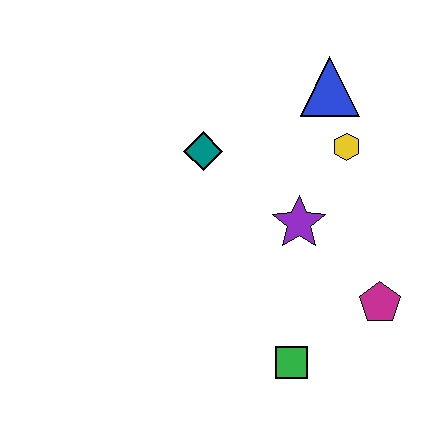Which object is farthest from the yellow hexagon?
The green square is farthest from the yellow hexagon.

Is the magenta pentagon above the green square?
Yes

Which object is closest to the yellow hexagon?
The blue triangle is closest to the yellow hexagon.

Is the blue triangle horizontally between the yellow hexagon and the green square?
Yes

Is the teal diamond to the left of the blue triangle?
Yes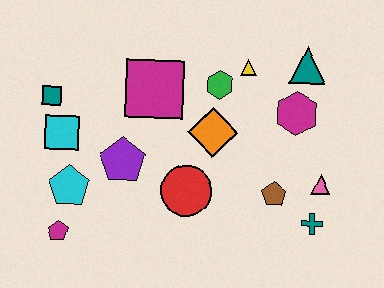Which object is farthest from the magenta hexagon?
The magenta pentagon is farthest from the magenta hexagon.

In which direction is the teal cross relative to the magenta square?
The teal cross is to the right of the magenta square.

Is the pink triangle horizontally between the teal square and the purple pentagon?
No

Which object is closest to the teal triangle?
The magenta hexagon is closest to the teal triangle.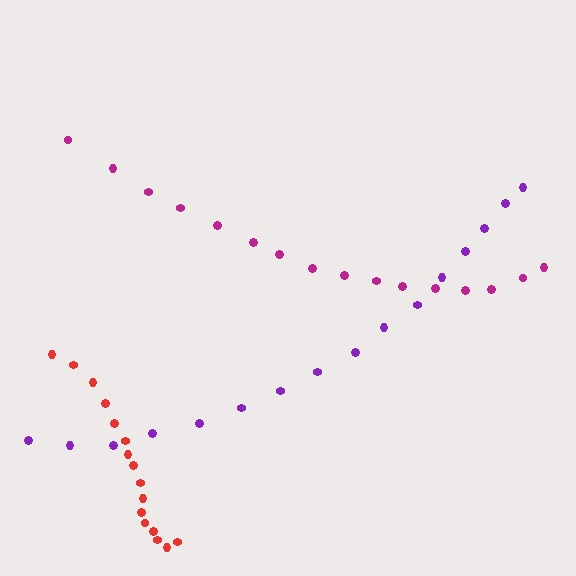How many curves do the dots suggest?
There are 3 distinct paths.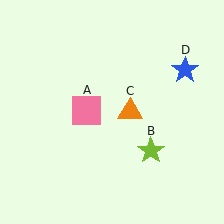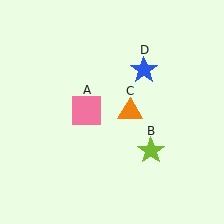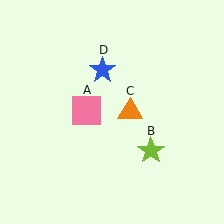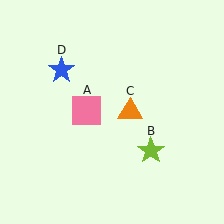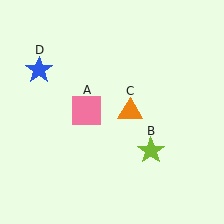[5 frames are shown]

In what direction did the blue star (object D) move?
The blue star (object D) moved left.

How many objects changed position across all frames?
1 object changed position: blue star (object D).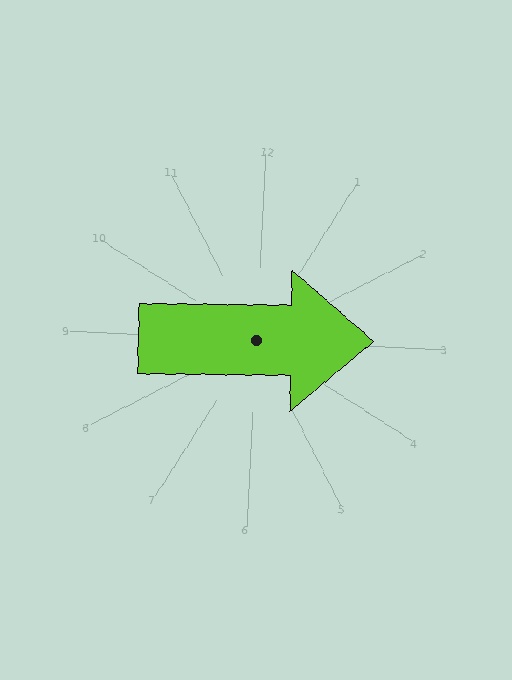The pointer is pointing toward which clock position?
Roughly 3 o'clock.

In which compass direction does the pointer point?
East.